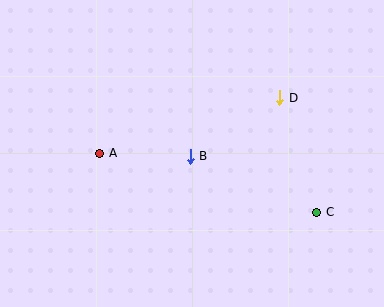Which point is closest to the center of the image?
Point B at (190, 156) is closest to the center.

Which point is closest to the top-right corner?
Point D is closest to the top-right corner.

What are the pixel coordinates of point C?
Point C is at (317, 212).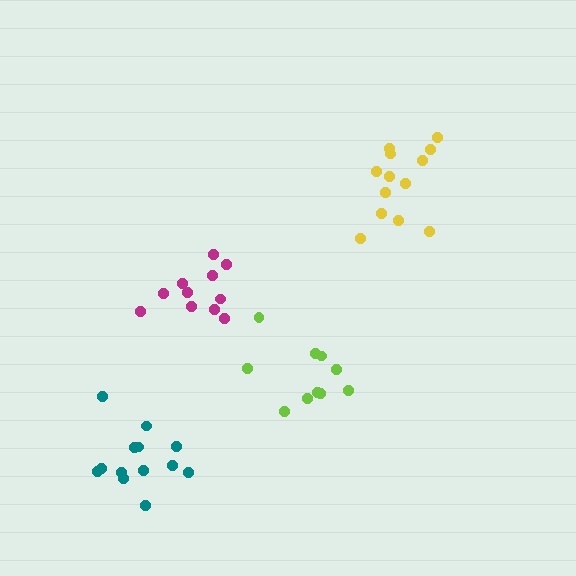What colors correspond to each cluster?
The clusters are colored: lime, teal, magenta, yellow.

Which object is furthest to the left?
The teal cluster is leftmost.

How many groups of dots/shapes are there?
There are 4 groups.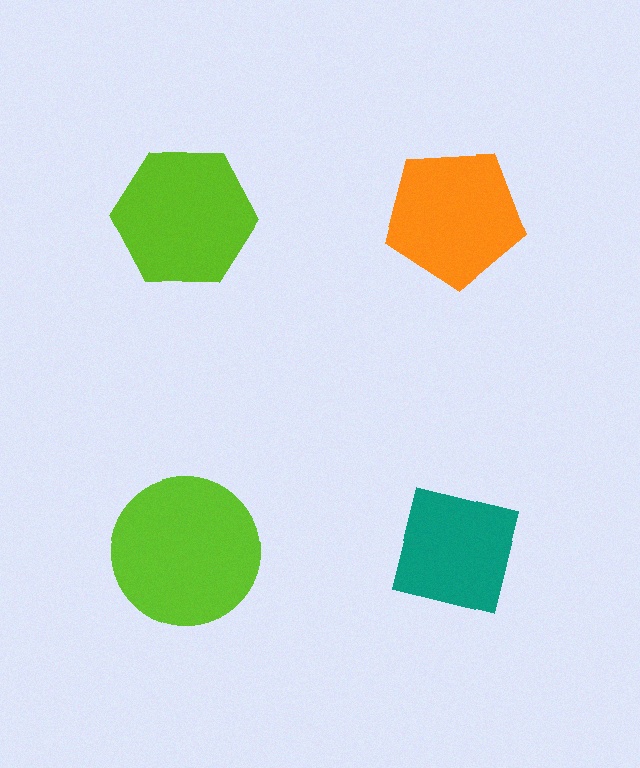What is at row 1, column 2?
An orange pentagon.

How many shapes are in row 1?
2 shapes.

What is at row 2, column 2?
A teal square.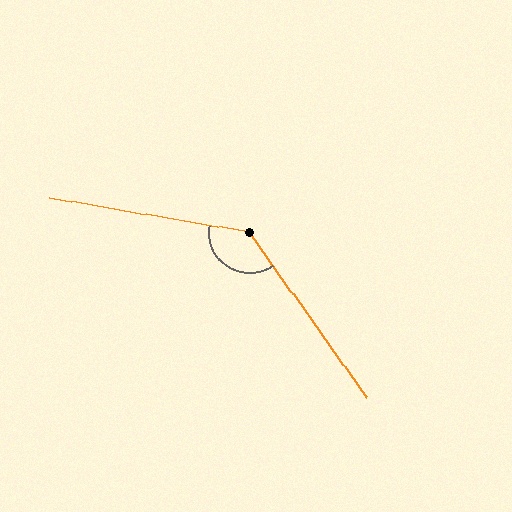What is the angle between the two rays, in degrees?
Approximately 135 degrees.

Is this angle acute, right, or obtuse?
It is obtuse.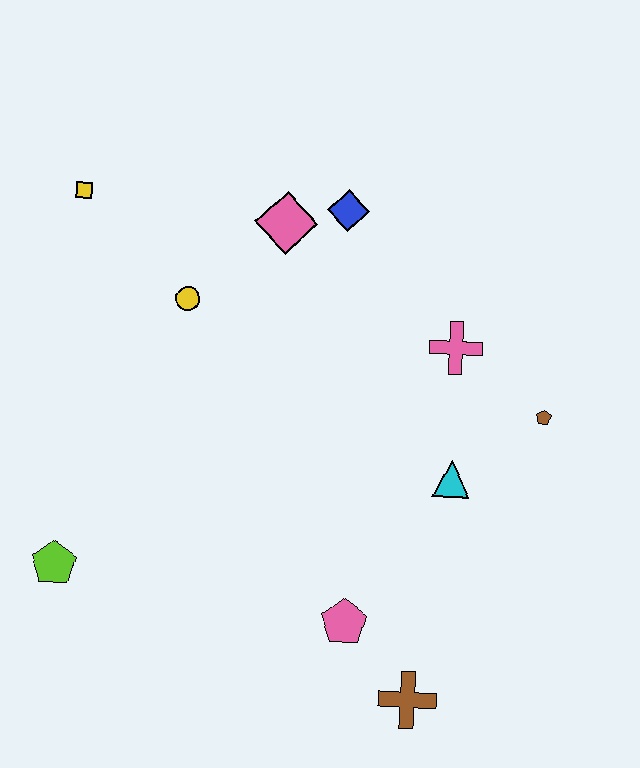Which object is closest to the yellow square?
The yellow circle is closest to the yellow square.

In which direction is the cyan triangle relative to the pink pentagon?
The cyan triangle is above the pink pentagon.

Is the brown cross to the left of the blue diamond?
No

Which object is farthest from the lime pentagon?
The brown pentagon is farthest from the lime pentagon.